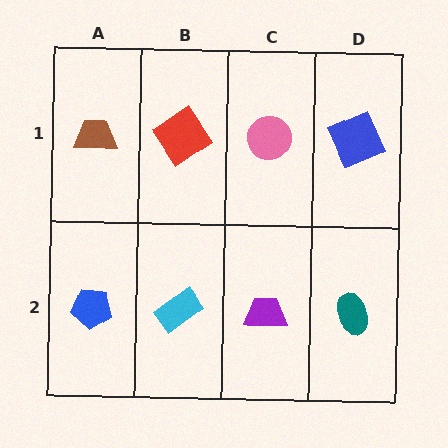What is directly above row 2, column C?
A pink circle.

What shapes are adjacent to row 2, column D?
A blue square (row 1, column D), a purple trapezoid (row 2, column C).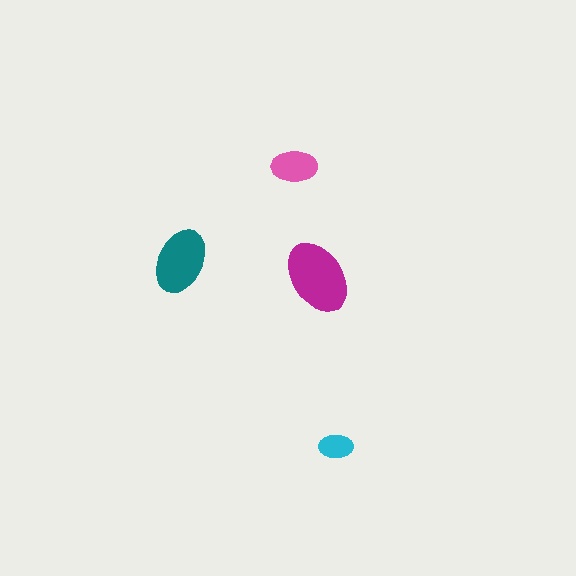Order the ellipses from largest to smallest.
the magenta one, the teal one, the pink one, the cyan one.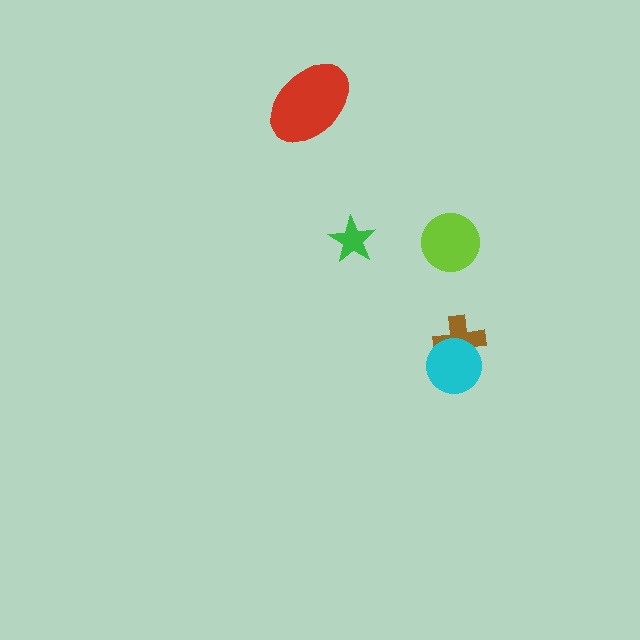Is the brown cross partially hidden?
Yes, it is partially covered by another shape.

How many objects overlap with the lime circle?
0 objects overlap with the lime circle.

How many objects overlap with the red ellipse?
0 objects overlap with the red ellipse.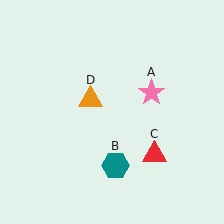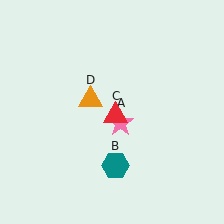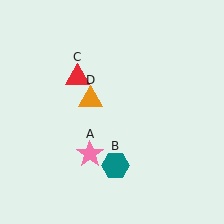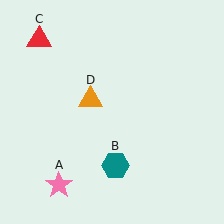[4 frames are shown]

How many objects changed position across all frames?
2 objects changed position: pink star (object A), red triangle (object C).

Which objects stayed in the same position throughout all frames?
Teal hexagon (object B) and orange triangle (object D) remained stationary.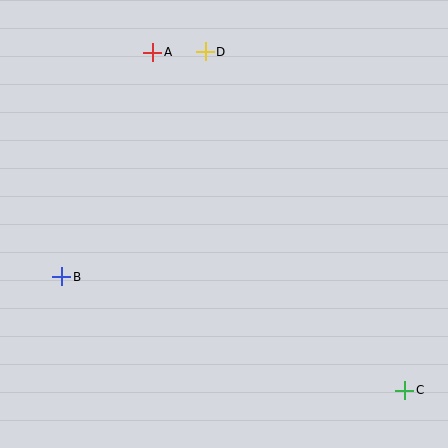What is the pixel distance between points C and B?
The distance between C and B is 361 pixels.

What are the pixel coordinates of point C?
Point C is at (405, 390).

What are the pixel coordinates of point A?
Point A is at (153, 52).